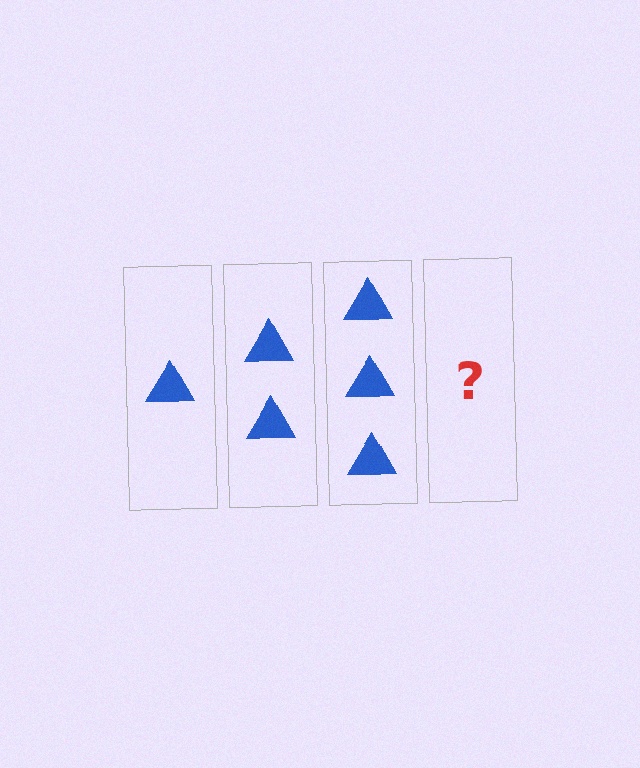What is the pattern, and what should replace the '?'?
The pattern is that each step adds one more triangle. The '?' should be 4 triangles.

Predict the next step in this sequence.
The next step is 4 triangles.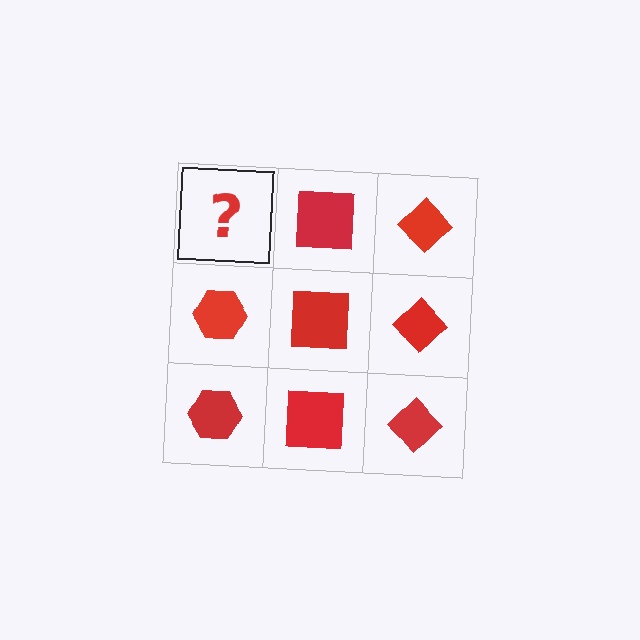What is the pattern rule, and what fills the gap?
The rule is that each column has a consistent shape. The gap should be filled with a red hexagon.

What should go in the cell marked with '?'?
The missing cell should contain a red hexagon.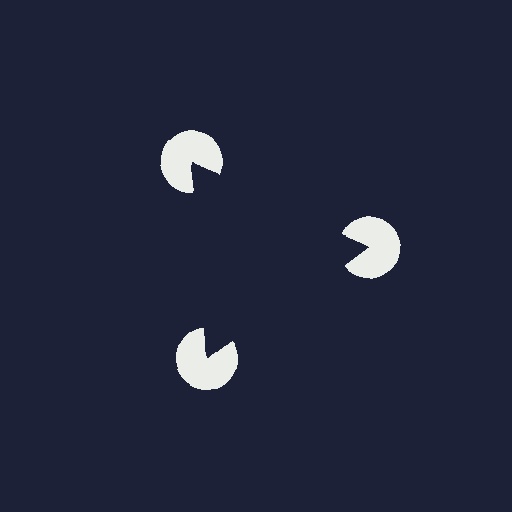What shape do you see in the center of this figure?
An illusory triangle — its edges are inferred from the aligned wedge cuts in the pac-man discs, not physically drawn.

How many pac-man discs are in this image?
There are 3 — one at each vertex of the illusory triangle.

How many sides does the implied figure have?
3 sides.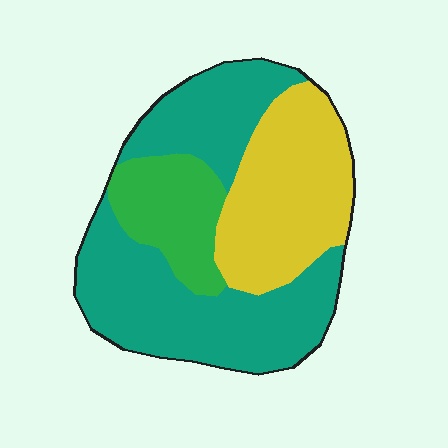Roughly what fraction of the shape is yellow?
Yellow takes up between a sixth and a third of the shape.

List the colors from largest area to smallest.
From largest to smallest: teal, yellow, green.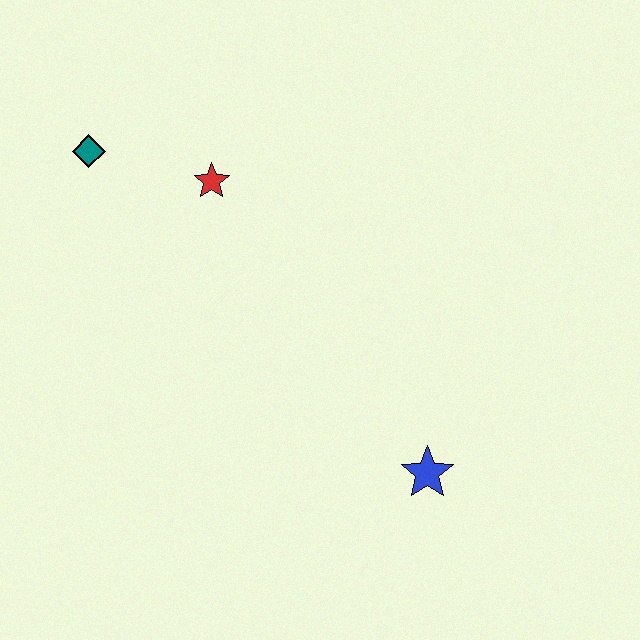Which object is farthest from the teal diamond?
The blue star is farthest from the teal diamond.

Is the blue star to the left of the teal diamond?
No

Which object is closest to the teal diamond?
The red star is closest to the teal diamond.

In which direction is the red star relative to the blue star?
The red star is above the blue star.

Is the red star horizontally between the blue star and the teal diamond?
Yes